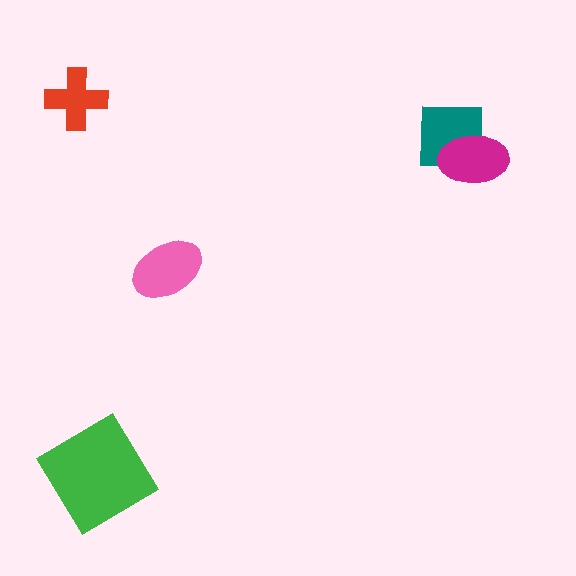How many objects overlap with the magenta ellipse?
1 object overlaps with the magenta ellipse.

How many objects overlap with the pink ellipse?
0 objects overlap with the pink ellipse.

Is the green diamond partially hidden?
No, no other shape covers it.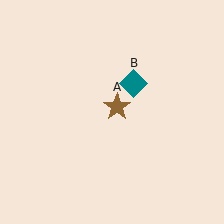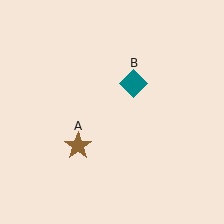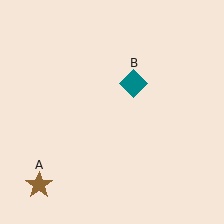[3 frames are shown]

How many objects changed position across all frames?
1 object changed position: brown star (object A).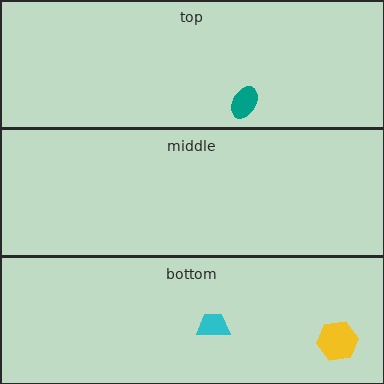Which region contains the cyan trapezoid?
The bottom region.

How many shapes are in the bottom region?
2.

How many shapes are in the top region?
1.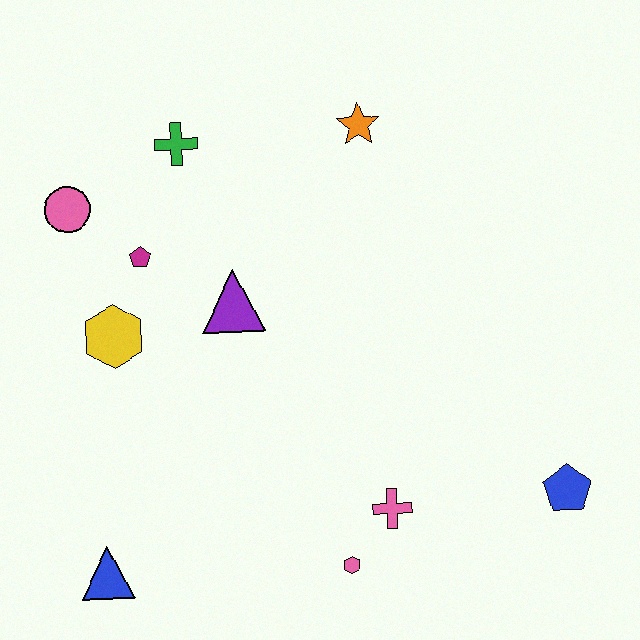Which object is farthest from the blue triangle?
The orange star is farthest from the blue triangle.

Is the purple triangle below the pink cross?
No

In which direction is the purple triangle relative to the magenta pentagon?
The purple triangle is to the right of the magenta pentagon.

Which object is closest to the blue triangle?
The yellow hexagon is closest to the blue triangle.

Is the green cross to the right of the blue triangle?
Yes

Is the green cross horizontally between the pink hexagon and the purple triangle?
No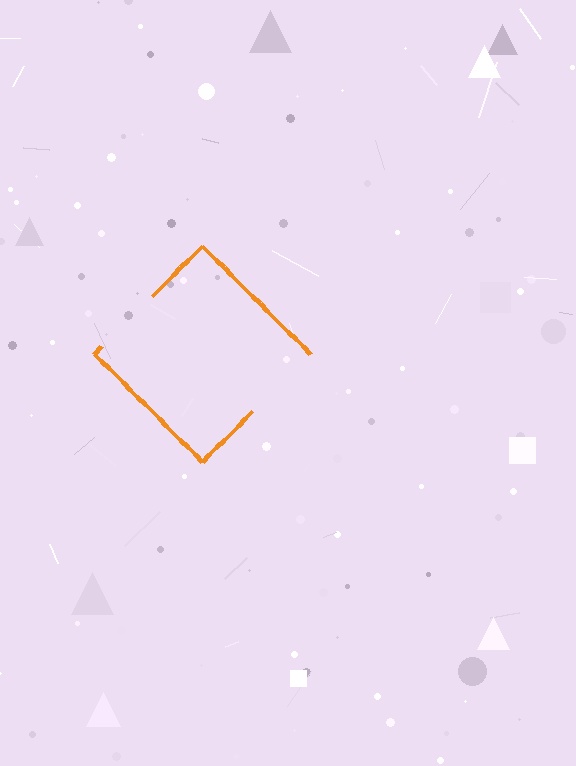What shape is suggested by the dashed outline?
The dashed outline suggests a diamond.